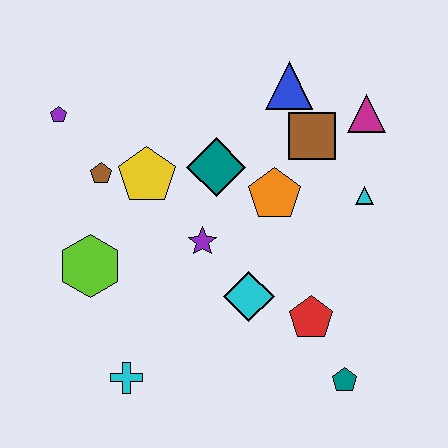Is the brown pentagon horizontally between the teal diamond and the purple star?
No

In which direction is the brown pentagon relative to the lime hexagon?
The brown pentagon is above the lime hexagon.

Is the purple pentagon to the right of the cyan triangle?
No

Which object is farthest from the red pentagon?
The purple pentagon is farthest from the red pentagon.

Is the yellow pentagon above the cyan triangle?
Yes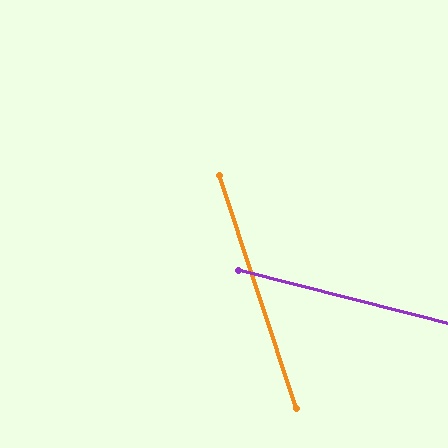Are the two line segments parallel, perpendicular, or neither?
Neither parallel nor perpendicular — they differ by about 57°.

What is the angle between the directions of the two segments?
Approximately 57 degrees.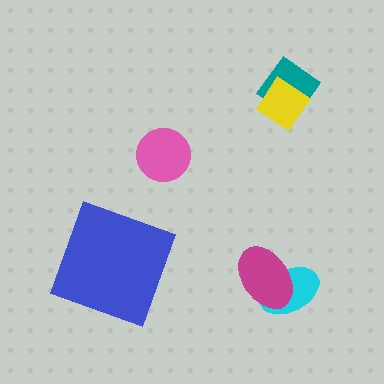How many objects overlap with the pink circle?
0 objects overlap with the pink circle.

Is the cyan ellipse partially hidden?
Yes, it is partially covered by another shape.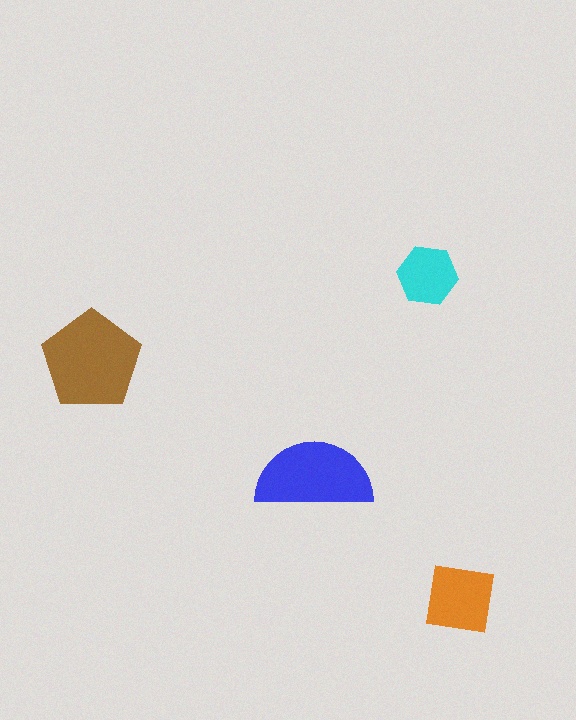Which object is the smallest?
The cyan hexagon.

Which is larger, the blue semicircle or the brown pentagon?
The brown pentagon.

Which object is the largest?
The brown pentagon.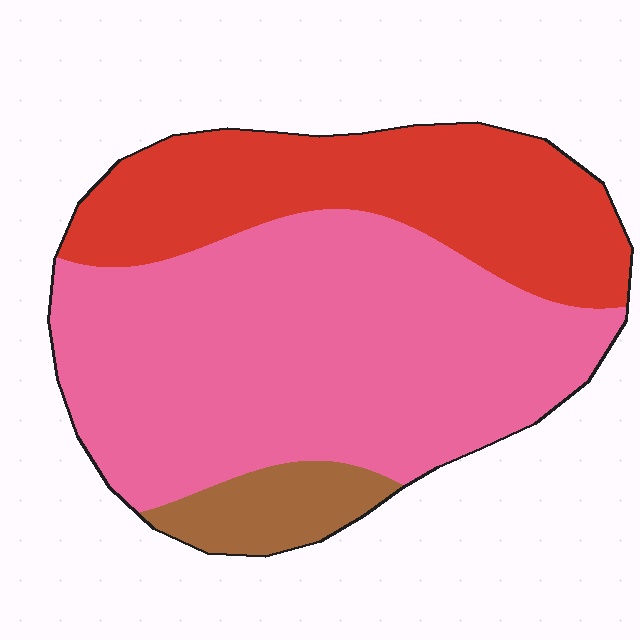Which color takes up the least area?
Brown, at roughly 10%.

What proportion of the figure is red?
Red covers around 30% of the figure.